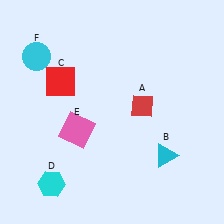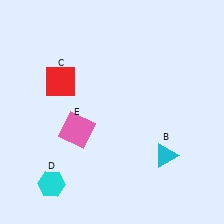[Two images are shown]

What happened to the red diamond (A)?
The red diamond (A) was removed in Image 2. It was in the top-right area of Image 1.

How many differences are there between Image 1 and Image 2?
There are 2 differences between the two images.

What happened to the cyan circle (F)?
The cyan circle (F) was removed in Image 2. It was in the top-left area of Image 1.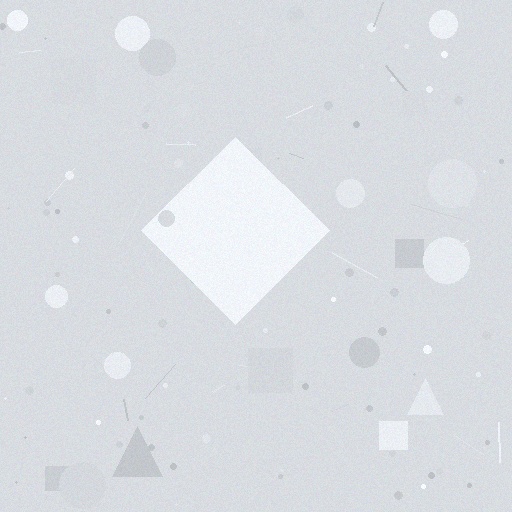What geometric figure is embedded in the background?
A diamond is embedded in the background.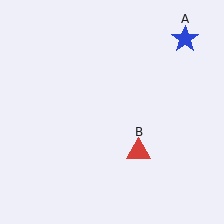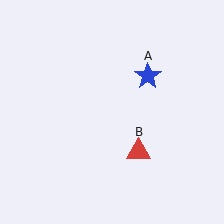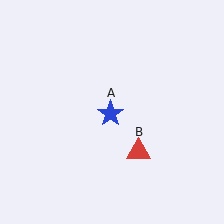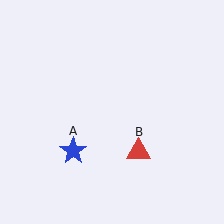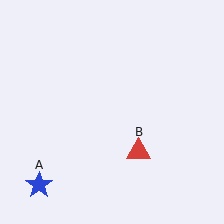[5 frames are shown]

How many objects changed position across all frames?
1 object changed position: blue star (object A).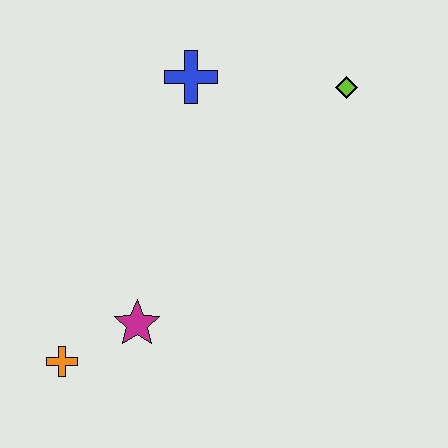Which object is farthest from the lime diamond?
The orange cross is farthest from the lime diamond.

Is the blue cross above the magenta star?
Yes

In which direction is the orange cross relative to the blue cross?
The orange cross is below the blue cross.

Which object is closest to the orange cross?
The magenta star is closest to the orange cross.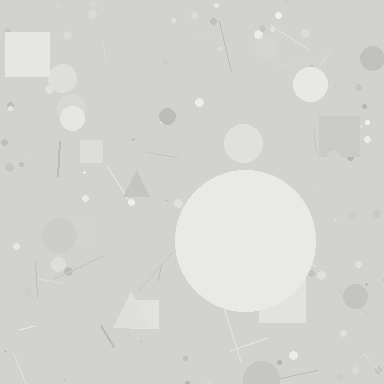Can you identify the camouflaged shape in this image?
The camouflaged shape is a circle.